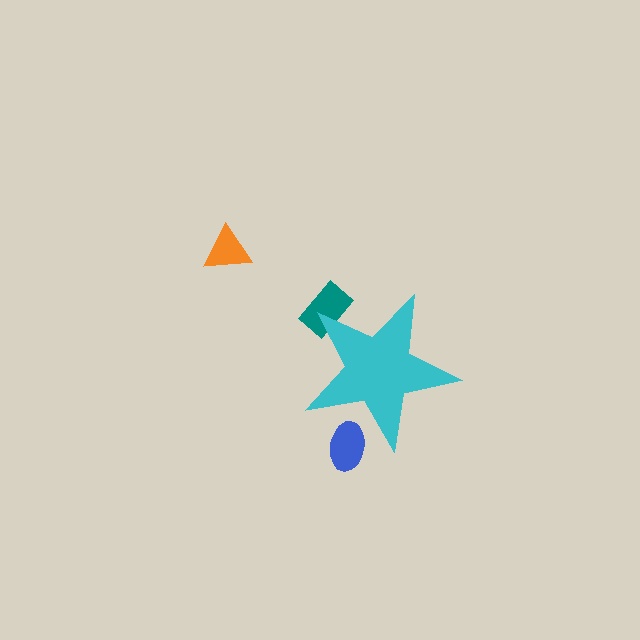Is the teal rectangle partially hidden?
Yes, the teal rectangle is partially hidden behind the cyan star.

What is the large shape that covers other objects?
A cyan star.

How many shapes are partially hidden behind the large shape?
2 shapes are partially hidden.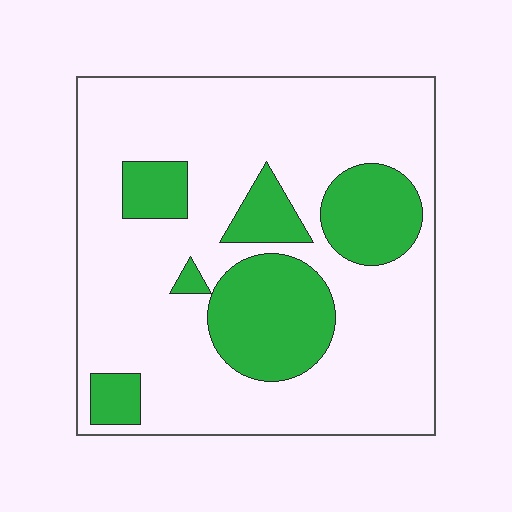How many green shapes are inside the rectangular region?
6.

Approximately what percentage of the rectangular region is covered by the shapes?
Approximately 25%.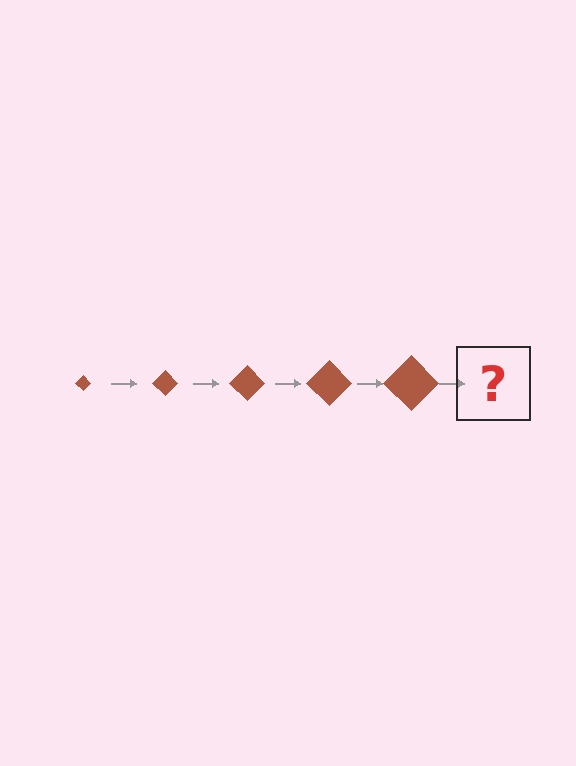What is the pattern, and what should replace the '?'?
The pattern is that the diamond gets progressively larger each step. The '?' should be a brown diamond, larger than the previous one.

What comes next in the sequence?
The next element should be a brown diamond, larger than the previous one.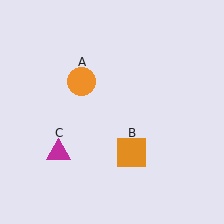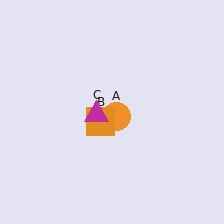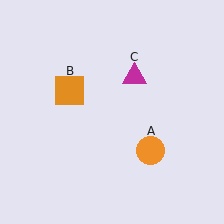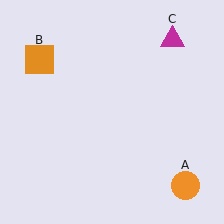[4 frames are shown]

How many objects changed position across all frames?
3 objects changed position: orange circle (object A), orange square (object B), magenta triangle (object C).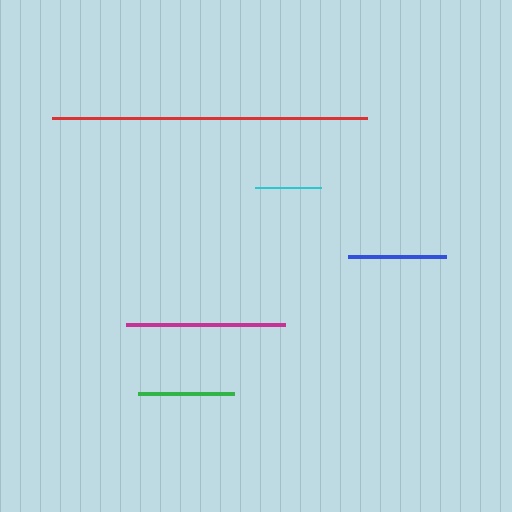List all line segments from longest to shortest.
From longest to shortest: red, magenta, blue, green, cyan.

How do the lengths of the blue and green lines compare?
The blue and green lines are approximately the same length.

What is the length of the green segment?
The green segment is approximately 97 pixels long.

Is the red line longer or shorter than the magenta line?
The red line is longer than the magenta line.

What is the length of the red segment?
The red segment is approximately 315 pixels long.